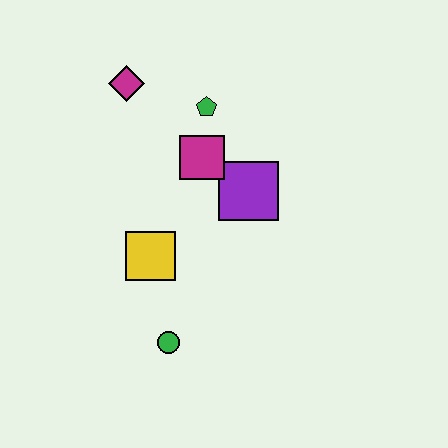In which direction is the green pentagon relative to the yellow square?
The green pentagon is above the yellow square.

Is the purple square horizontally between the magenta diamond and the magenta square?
No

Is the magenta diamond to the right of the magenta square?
No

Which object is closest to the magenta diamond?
The green pentagon is closest to the magenta diamond.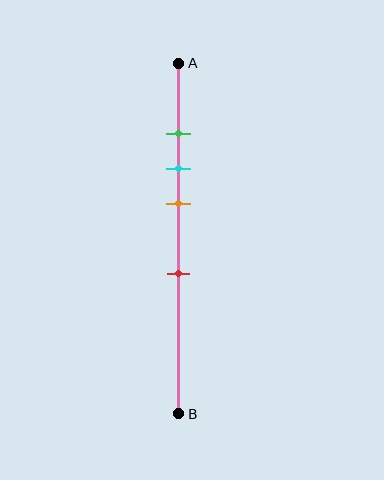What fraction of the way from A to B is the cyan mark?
The cyan mark is approximately 30% (0.3) of the way from A to B.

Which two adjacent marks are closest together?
The green and cyan marks are the closest adjacent pair.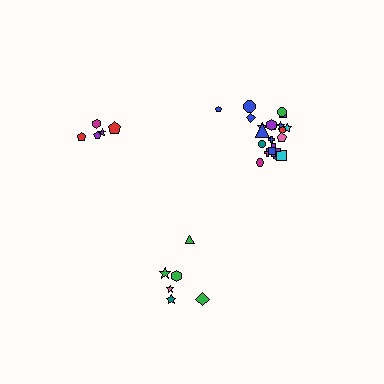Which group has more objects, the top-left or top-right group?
The top-right group.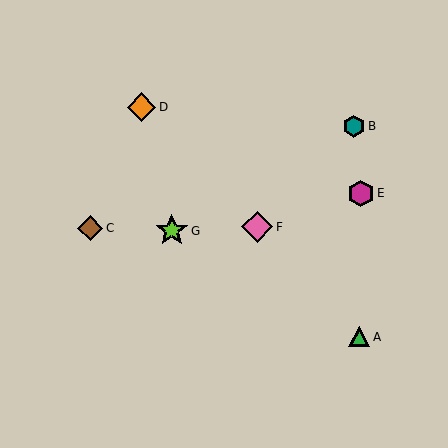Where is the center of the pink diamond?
The center of the pink diamond is at (257, 227).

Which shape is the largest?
The lime star (labeled G) is the largest.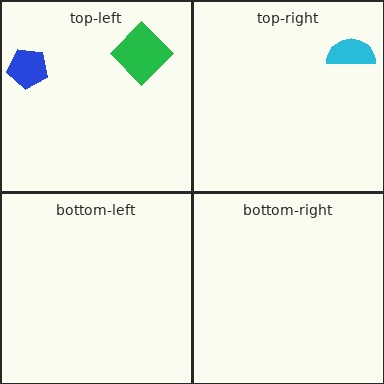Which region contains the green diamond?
The top-left region.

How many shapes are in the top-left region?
2.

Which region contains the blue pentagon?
The top-left region.